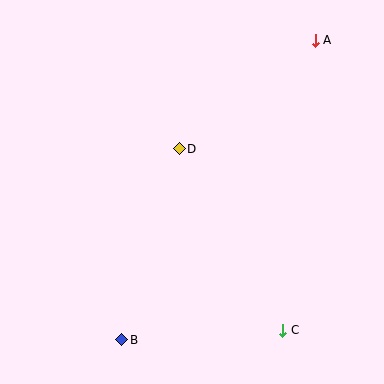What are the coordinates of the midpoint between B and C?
The midpoint between B and C is at (202, 335).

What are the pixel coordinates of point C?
Point C is at (283, 330).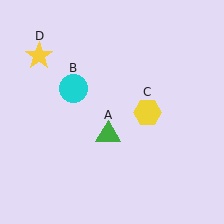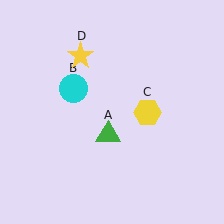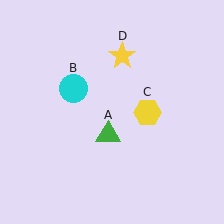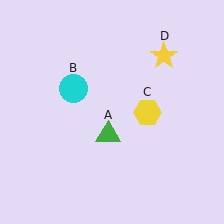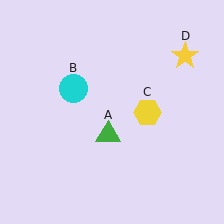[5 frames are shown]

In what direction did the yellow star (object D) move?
The yellow star (object D) moved right.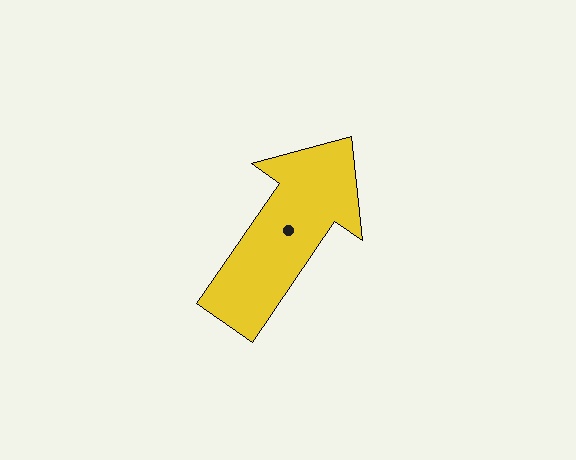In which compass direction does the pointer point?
Northeast.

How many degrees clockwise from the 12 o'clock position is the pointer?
Approximately 34 degrees.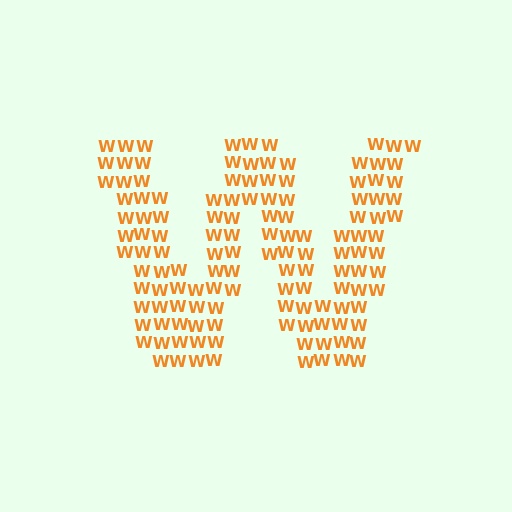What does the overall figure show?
The overall figure shows the letter W.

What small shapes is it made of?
It is made of small letter W's.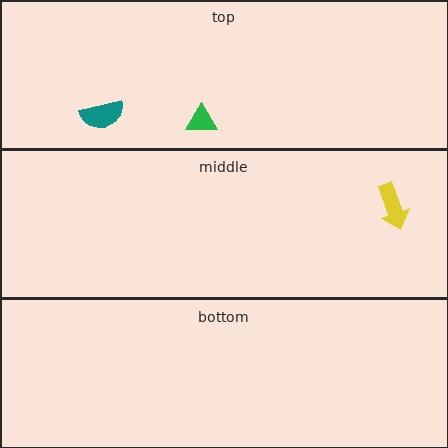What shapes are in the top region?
The green triangle, the teal semicircle.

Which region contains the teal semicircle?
The top region.